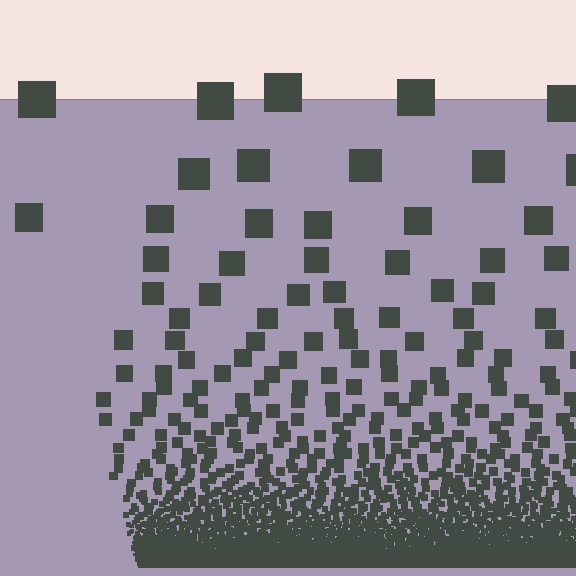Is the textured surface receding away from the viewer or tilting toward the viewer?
The surface appears to tilt toward the viewer. Texture elements get larger and sparser toward the top.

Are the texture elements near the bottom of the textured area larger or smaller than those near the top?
Smaller. The gradient is inverted — elements near the bottom are smaller and denser.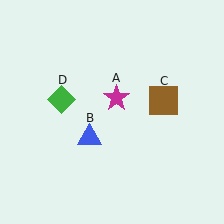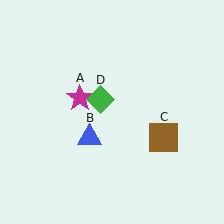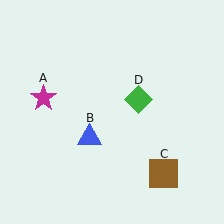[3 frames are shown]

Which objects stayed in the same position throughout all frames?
Blue triangle (object B) remained stationary.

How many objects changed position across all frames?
3 objects changed position: magenta star (object A), brown square (object C), green diamond (object D).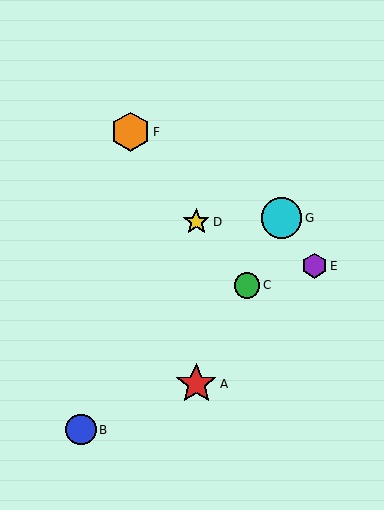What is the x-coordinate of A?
Object A is at x≈196.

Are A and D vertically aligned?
Yes, both are at x≈196.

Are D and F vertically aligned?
No, D is at x≈196 and F is at x≈131.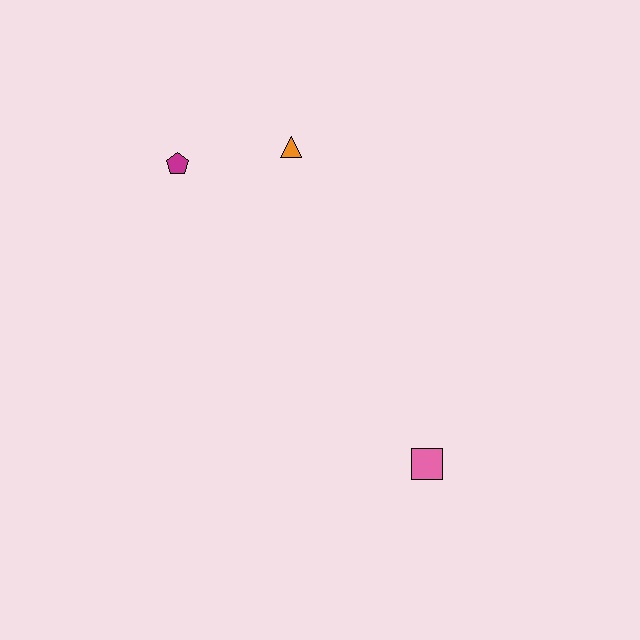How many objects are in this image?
There are 3 objects.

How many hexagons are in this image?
There are no hexagons.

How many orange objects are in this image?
There is 1 orange object.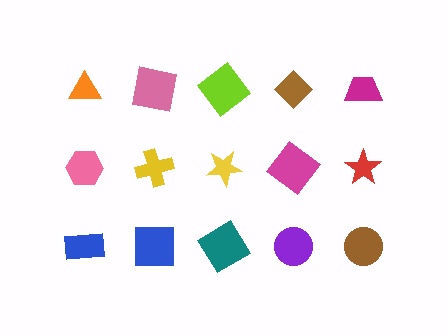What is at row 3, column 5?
A brown circle.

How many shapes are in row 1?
5 shapes.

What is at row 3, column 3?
A teal diamond.